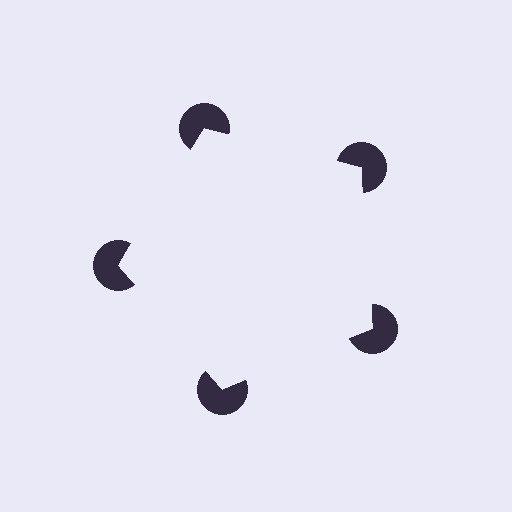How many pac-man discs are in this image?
There are 5 — one at each vertex of the illusory pentagon.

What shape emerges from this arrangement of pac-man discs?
An illusory pentagon — its edges are inferred from the aligned wedge cuts in the pac-man discs, not physically drawn.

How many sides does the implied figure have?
5 sides.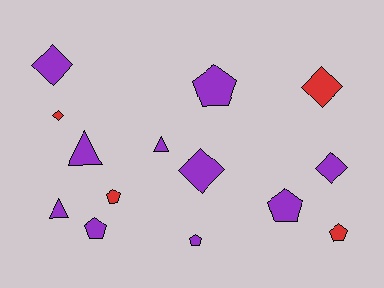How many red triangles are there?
There are no red triangles.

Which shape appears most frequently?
Pentagon, with 6 objects.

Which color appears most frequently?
Purple, with 10 objects.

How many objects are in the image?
There are 14 objects.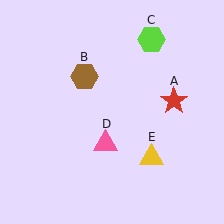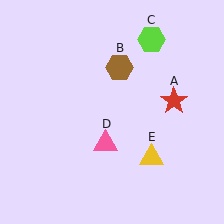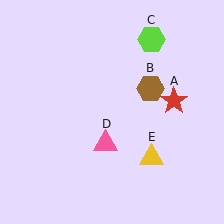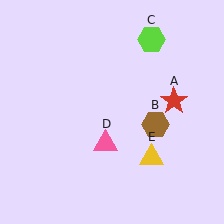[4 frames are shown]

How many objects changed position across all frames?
1 object changed position: brown hexagon (object B).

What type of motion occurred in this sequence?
The brown hexagon (object B) rotated clockwise around the center of the scene.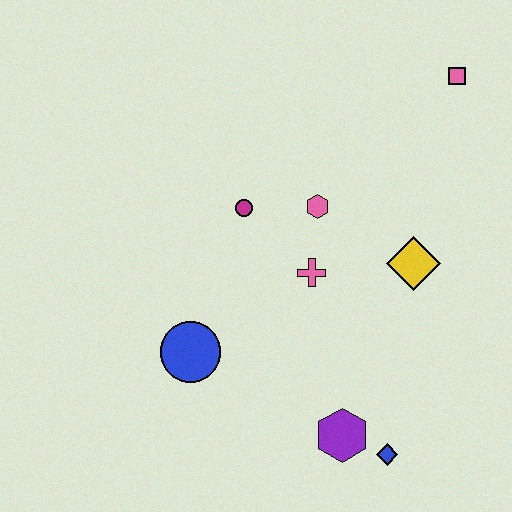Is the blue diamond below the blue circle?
Yes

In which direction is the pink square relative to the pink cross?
The pink square is above the pink cross.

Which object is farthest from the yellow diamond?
The blue circle is farthest from the yellow diamond.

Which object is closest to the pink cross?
The pink hexagon is closest to the pink cross.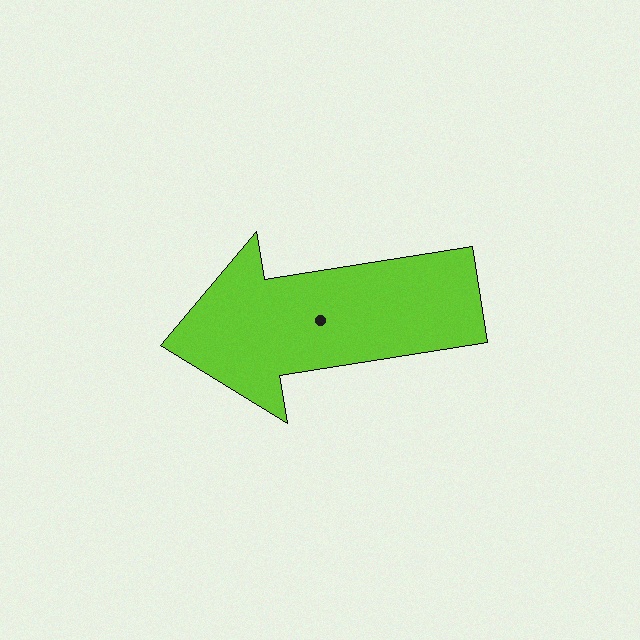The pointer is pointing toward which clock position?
Roughly 9 o'clock.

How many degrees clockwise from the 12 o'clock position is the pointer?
Approximately 261 degrees.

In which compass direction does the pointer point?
West.